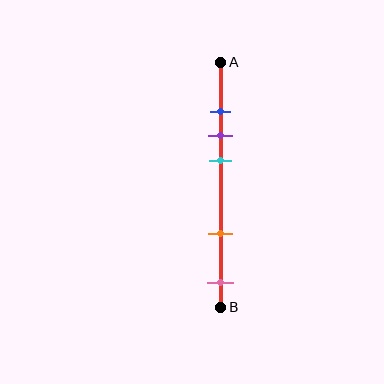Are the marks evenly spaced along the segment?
No, the marks are not evenly spaced.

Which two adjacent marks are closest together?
The blue and purple marks are the closest adjacent pair.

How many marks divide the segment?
There are 5 marks dividing the segment.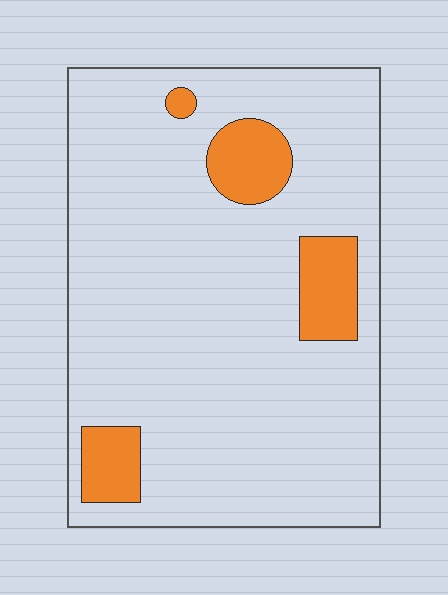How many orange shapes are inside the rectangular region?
4.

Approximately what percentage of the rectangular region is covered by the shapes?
Approximately 10%.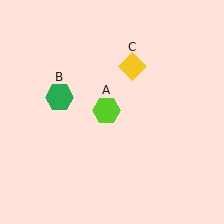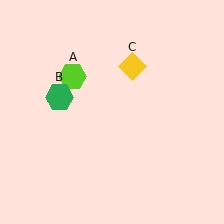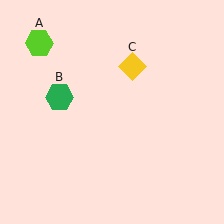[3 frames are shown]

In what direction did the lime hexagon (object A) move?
The lime hexagon (object A) moved up and to the left.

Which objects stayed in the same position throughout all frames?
Green hexagon (object B) and yellow diamond (object C) remained stationary.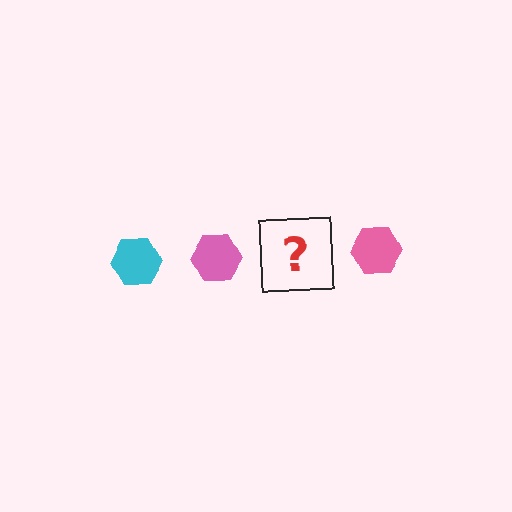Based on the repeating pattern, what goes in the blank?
The blank should be a cyan hexagon.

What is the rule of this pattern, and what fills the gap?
The rule is that the pattern cycles through cyan, pink hexagons. The gap should be filled with a cyan hexagon.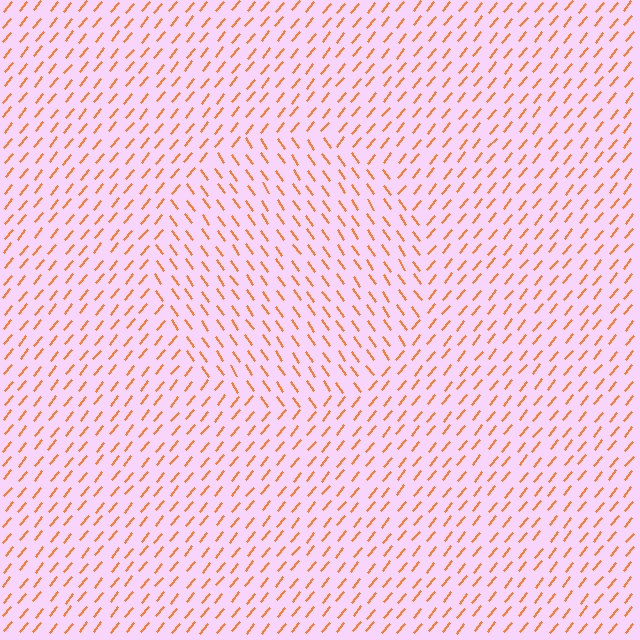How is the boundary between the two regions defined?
The boundary is defined purely by a change in line orientation (approximately 74 degrees difference). All lines are the same color and thickness.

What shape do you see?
I see a circle.